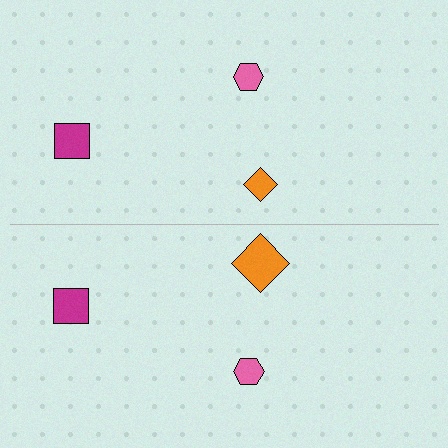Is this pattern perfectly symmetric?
No, the pattern is not perfectly symmetric. The orange diamond on the bottom side has a different size than its mirror counterpart.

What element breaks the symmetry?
The orange diamond on the bottom side has a different size than its mirror counterpart.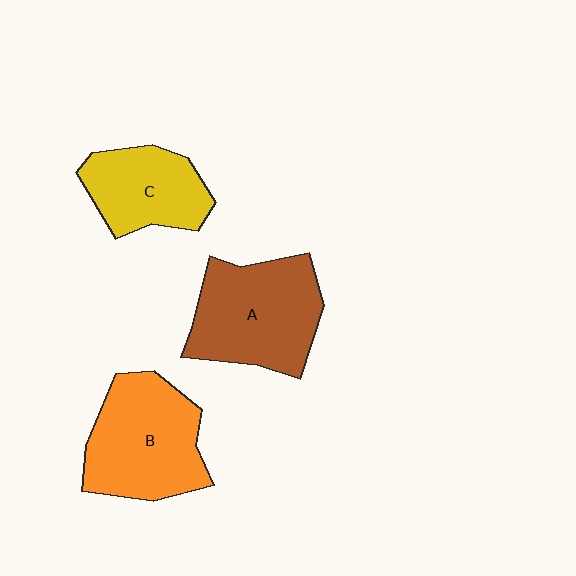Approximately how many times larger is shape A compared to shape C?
Approximately 1.4 times.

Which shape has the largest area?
Shape A (brown).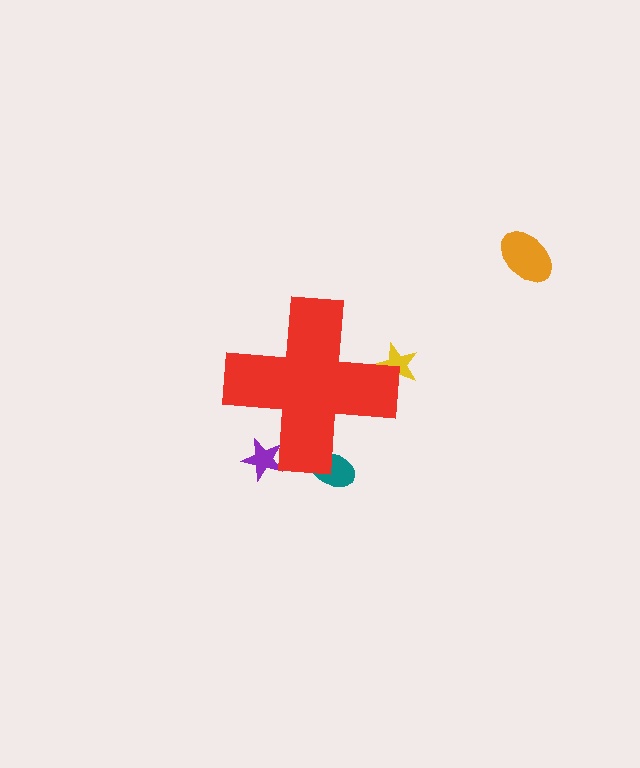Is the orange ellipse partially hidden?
No, the orange ellipse is fully visible.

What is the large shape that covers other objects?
A red cross.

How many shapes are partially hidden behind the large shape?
3 shapes are partially hidden.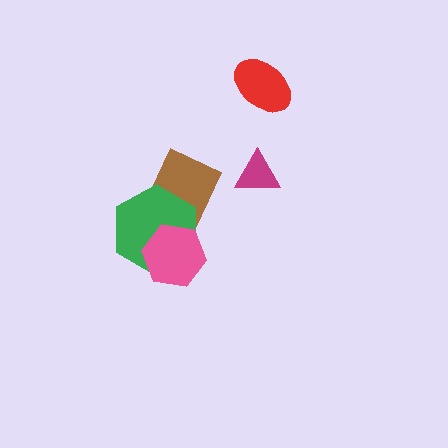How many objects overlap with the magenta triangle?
0 objects overlap with the magenta triangle.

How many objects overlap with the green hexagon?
2 objects overlap with the green hexagon.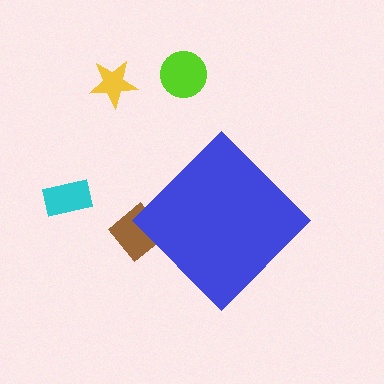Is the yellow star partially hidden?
No, the yellow star is fully visible.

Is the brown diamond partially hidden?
Yes, the brown diamond is partially hidden behind the blue diamond.